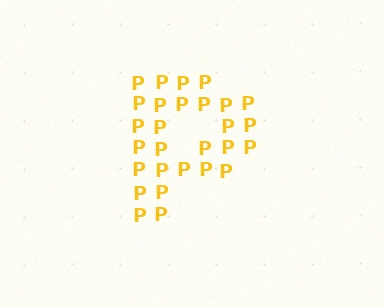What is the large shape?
The large shape is the letter P.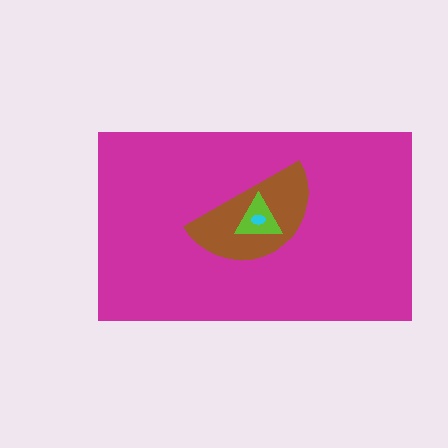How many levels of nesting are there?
4.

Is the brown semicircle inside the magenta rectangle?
Yes.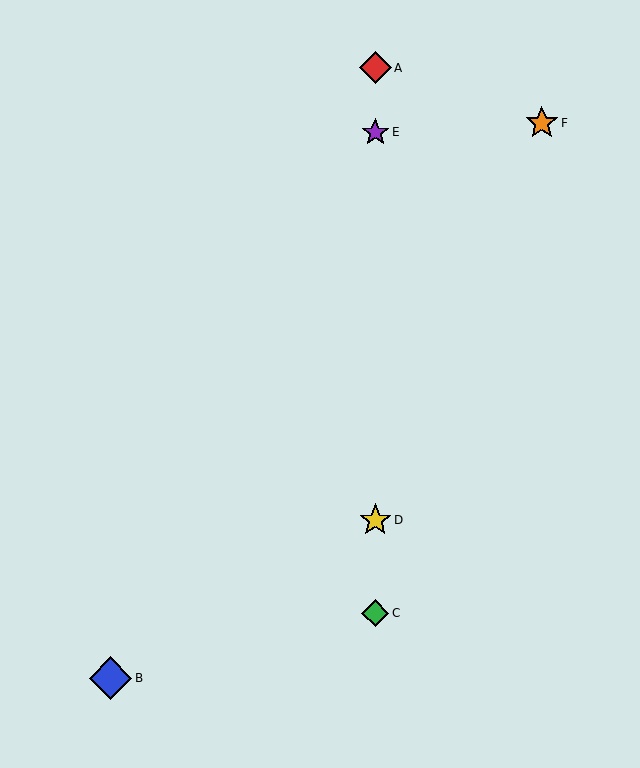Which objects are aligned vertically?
Objects A, C, D, E are aligned vertically.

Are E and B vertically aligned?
No, E is at x≈375 and B is at x≈111.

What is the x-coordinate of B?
Object B is at x≈111.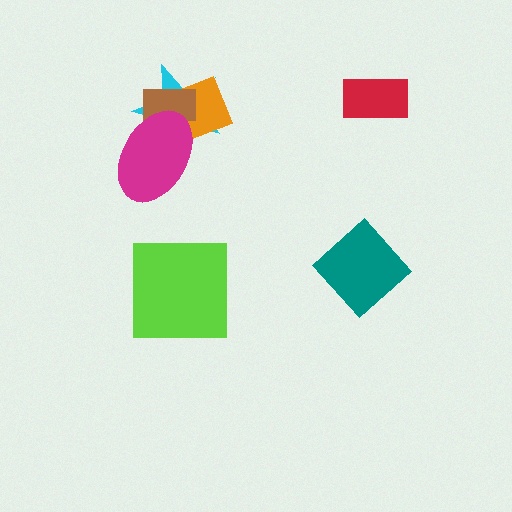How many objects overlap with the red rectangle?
0 objects overlap with the red rectangle.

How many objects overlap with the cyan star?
3 objects overlap with the cyan star.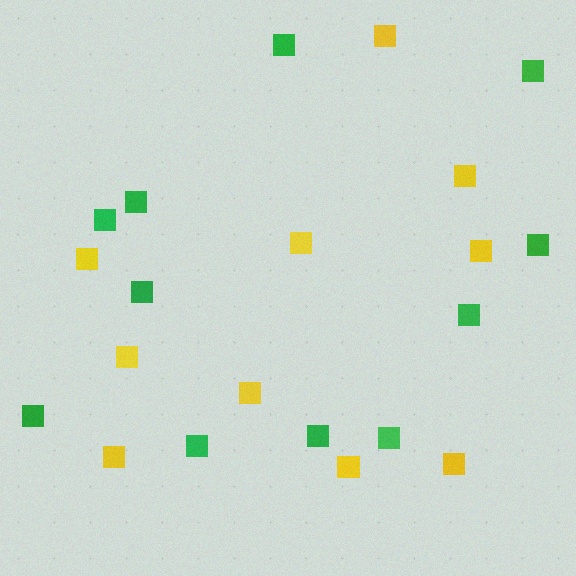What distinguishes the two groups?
There are 2 groups: one group of green squares (11) and one group of yellow squares (10).